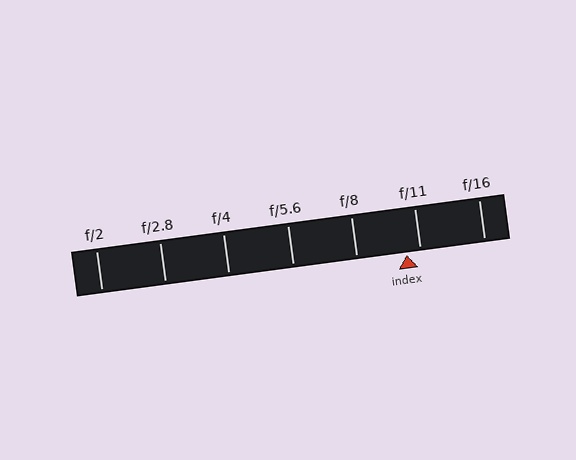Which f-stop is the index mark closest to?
The index mark is closest to f/11.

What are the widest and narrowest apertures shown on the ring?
The widest aperture shown is f/2 and the narrowest is f/16.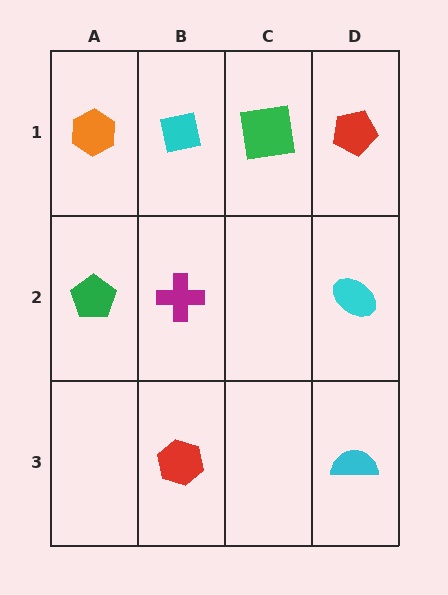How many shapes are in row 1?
4 shapes.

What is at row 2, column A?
A green pentagon.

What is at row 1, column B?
A cyan square.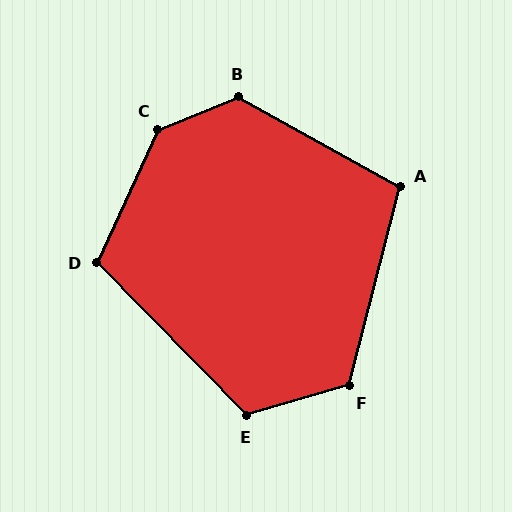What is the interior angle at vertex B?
Approximately 129 degrees (obtuse).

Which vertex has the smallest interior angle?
A, at approximately 105 degrees.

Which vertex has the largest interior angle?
C, at approximately 137 degrees.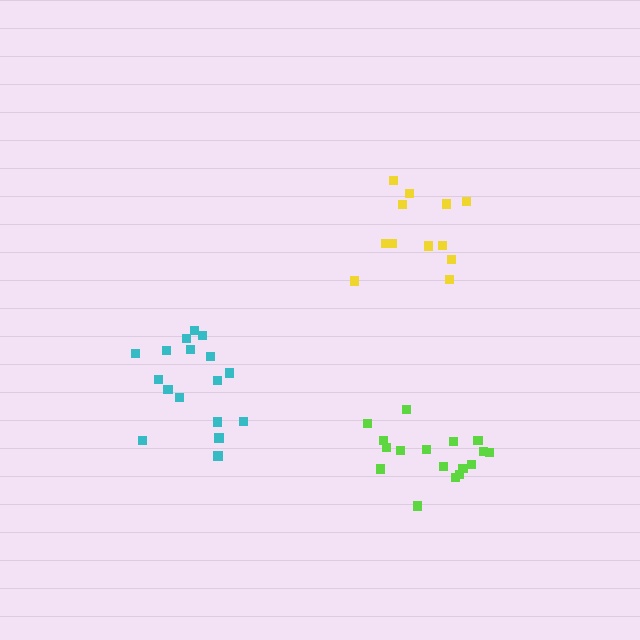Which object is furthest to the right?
The lime cluster is rightmost.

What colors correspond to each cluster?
The clusters are colored: lime, yellow, cyan.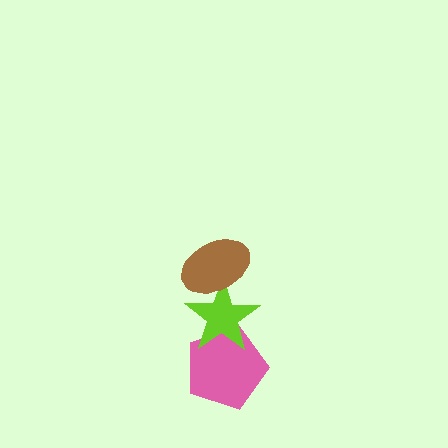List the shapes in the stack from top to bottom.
From top to bottom: the brown ellipse, the lime star, the pink pentagon.